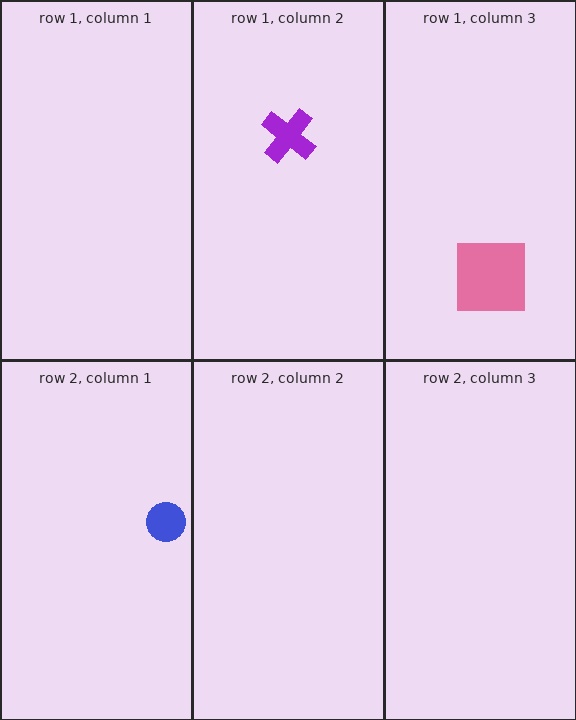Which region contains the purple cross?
The row 1, column 2 region.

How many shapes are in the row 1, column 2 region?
1.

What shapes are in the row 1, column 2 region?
The purple cross.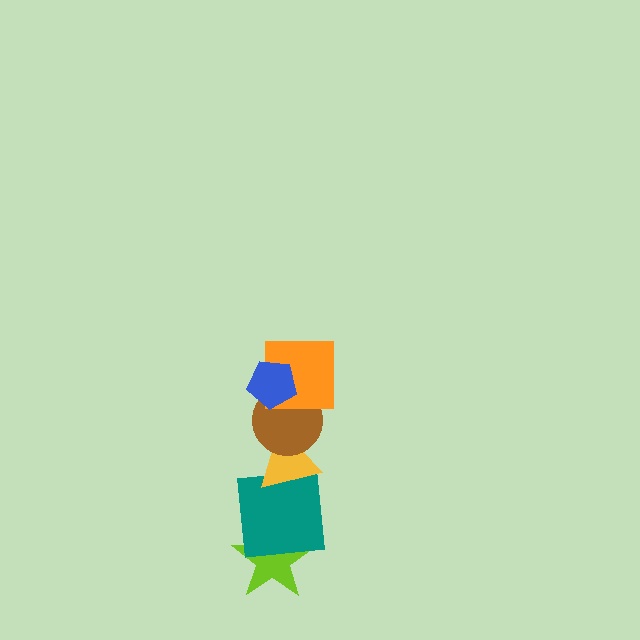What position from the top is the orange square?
The orange square is 2nd from the top.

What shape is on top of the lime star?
The teal square is on top of the lime star.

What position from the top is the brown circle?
The brown circle is 3rd from the top.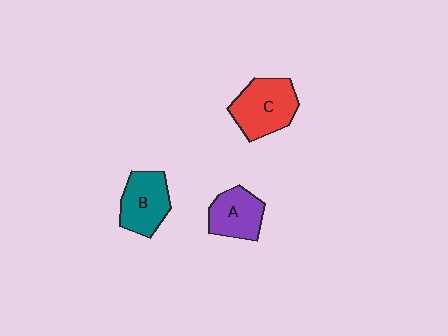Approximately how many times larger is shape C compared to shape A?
Approximately 1.3 times.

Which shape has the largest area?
Shape C (red).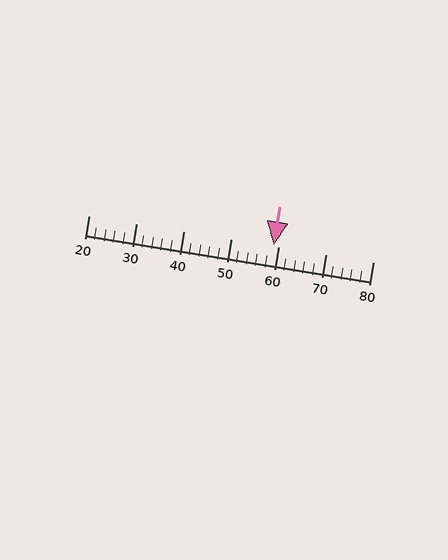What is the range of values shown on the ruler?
The ruler shows values from 20 to 80.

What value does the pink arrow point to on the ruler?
The pink arrow points to approximately 59.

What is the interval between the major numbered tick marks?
The major tick marks are spaced 10 units apart.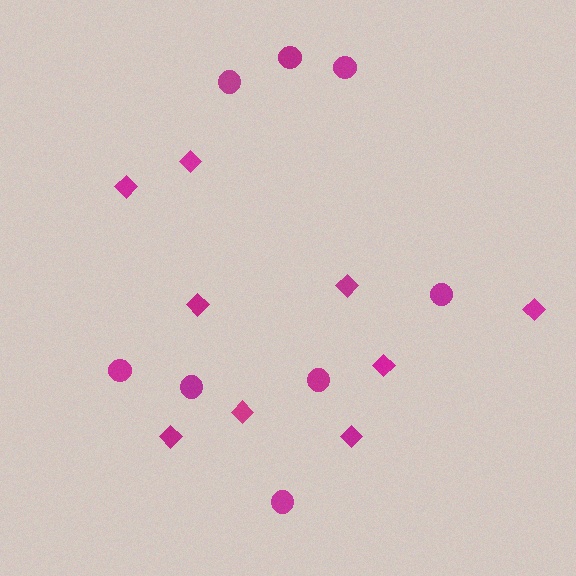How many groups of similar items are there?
There are 2 groups: one group of diamonds (9) and one group of circles (8).